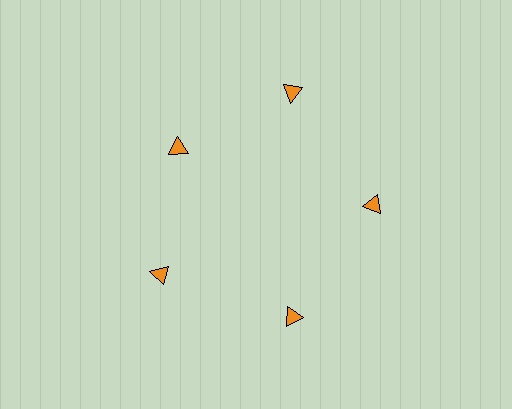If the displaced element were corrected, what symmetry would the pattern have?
It would have 5-fold rotational symmetry — the pattern would map onto itself every 72 degrees.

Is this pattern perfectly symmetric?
No. The 5 orange triangles are arranged in a ring, but one element near the 10 o'clock position is pulled inward toward the center, breaking the 5-fold rotational symmetry.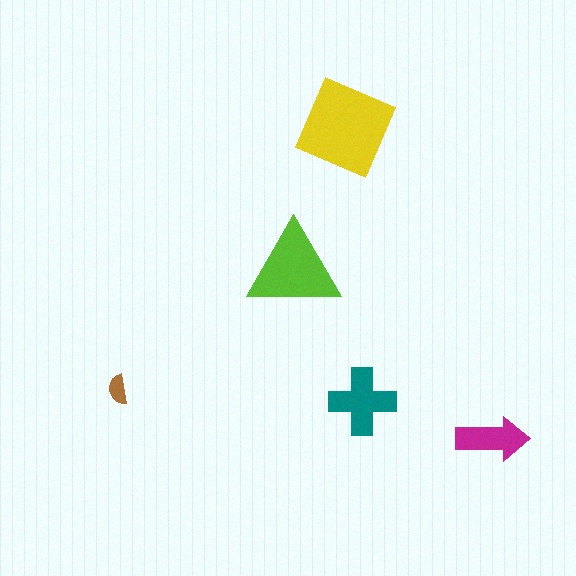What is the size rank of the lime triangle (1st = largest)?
2nd.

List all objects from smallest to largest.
The brown semicircle, the magenta arrow, the teal cross, the lime triangle, the yellow square.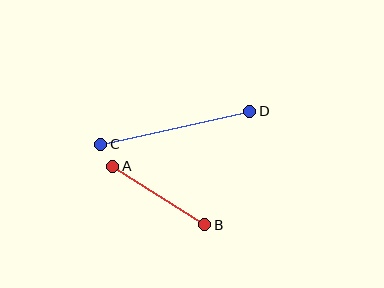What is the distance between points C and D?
The distance is approximately 153 pixels.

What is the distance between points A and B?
The distance is approximately 109 pixels.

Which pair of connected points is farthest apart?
Points C and D are farthest apart.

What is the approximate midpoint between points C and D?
The midpoint is at approximately (175, 128) pixels.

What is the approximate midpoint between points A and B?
The midpoint is at approximately (159, 196) pixels.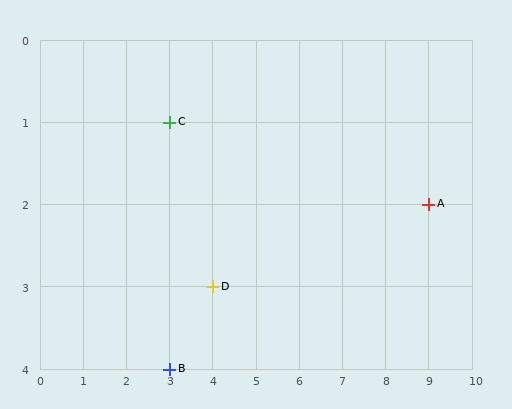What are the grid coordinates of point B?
Point B is at grid coordinates (3, 4).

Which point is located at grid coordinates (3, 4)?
Point B is at (3, 4).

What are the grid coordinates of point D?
Point D is at grid coordinates (4, 3).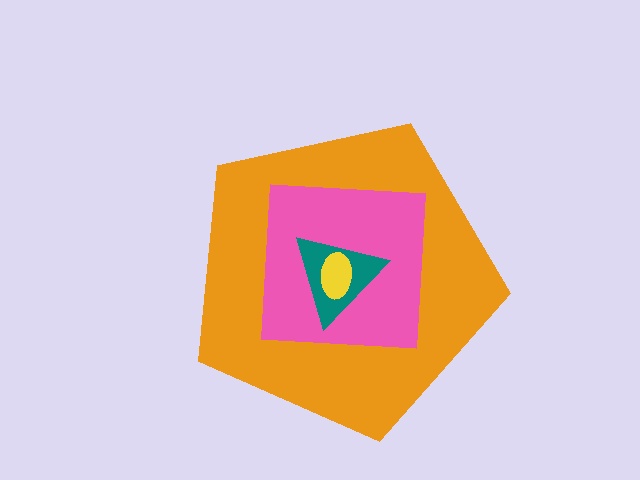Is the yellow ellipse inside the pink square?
Yes.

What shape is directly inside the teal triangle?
The yellow ellipse.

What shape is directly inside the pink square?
The teal triangle.